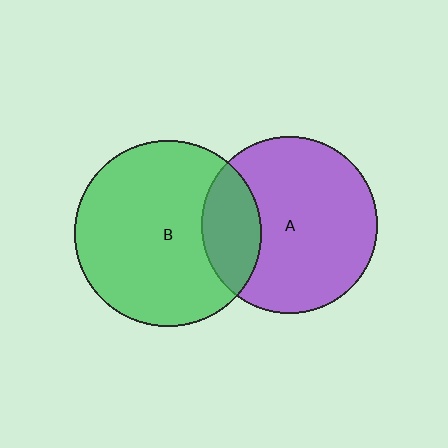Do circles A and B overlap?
Yes.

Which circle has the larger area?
Circle B (green).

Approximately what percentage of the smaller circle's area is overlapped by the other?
Approximately 25%.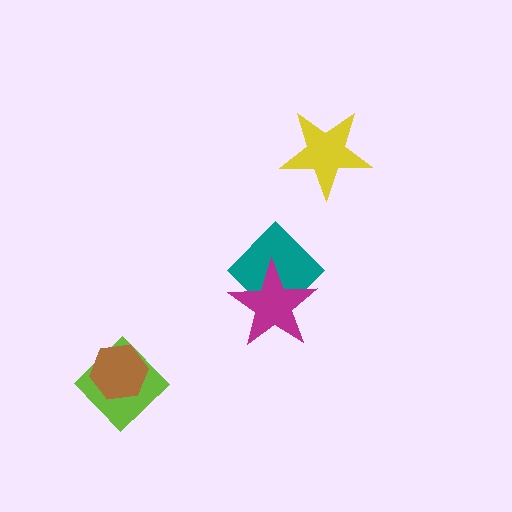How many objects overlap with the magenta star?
1 object overlaps with the magenta star.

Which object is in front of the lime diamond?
The brown hexagon is in front of the lime diamond.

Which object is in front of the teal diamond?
The magenta star is in front of the teal diamond.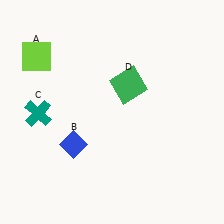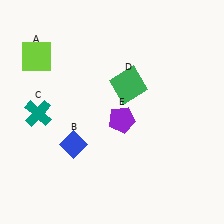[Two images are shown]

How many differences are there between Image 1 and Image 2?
There is 1 difference between the two images.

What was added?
A purple pentagon (E) was added in Image 2.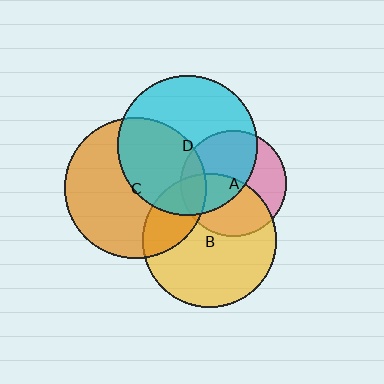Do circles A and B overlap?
Yes.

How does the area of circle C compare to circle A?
Approximately 1.8 times.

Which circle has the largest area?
Circle C (orange).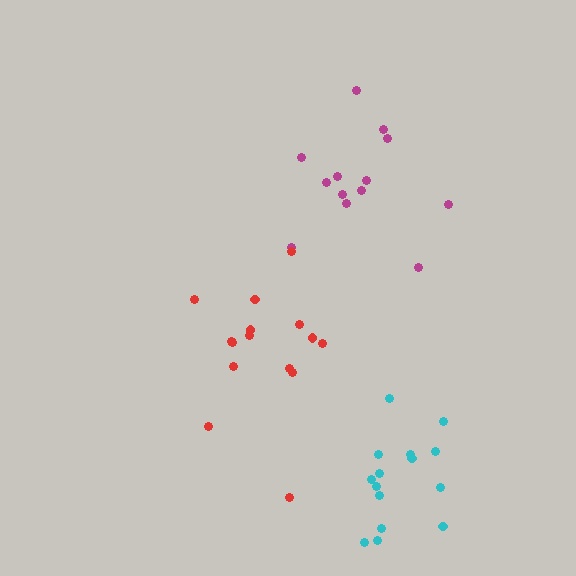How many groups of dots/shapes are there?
There are 3 groups.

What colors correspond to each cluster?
The clusters are colored: magenta, red, cyan.